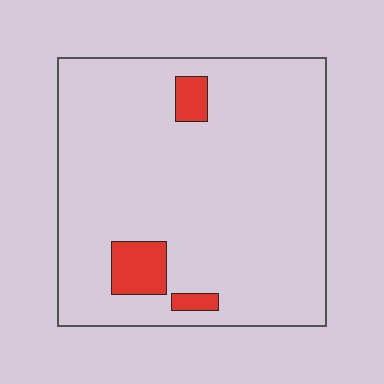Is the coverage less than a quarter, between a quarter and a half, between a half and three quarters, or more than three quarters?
Less than a quarter.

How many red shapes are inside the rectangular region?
3.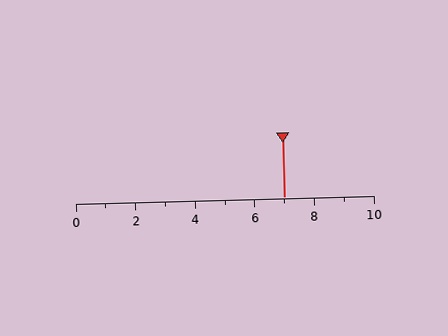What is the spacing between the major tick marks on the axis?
The major ticks are spaced 2 apart.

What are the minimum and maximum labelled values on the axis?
The axis runs from 0 to 10.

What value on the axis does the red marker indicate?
The marker indicates approximately 7.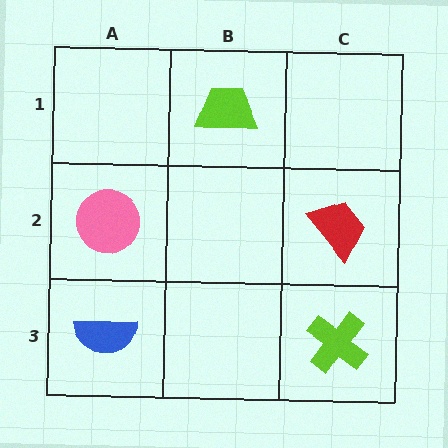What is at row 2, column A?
A pink circle.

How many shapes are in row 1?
1 shape.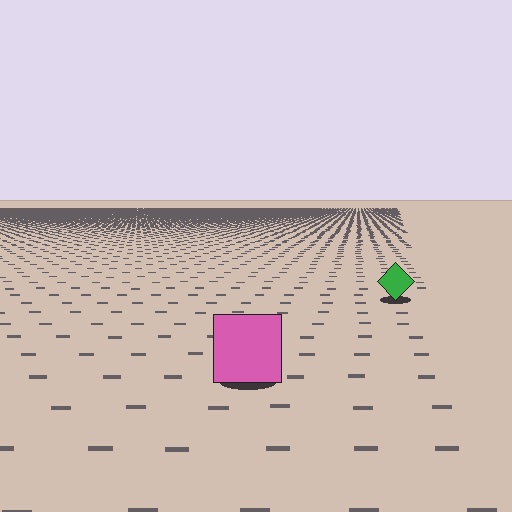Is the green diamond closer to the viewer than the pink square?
No. The pink square is closer — you can tell from the texture gradient: the ground texture is coarser near it.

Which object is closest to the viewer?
The pink square is closest. The texture marks near it are larger and more spread out.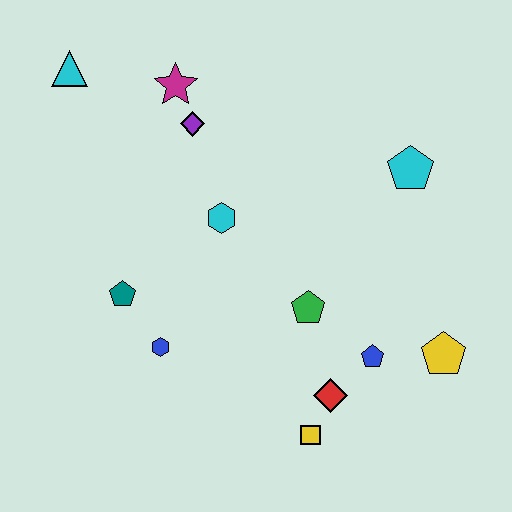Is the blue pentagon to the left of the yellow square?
No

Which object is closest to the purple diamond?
The magenta star is closest to the purple diamond.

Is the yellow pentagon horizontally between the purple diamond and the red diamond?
No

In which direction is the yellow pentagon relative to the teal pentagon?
The yellow pentagon is to the right of the teal pentagon.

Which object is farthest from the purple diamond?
The yellow pentagon is farthest from the purple diamond.